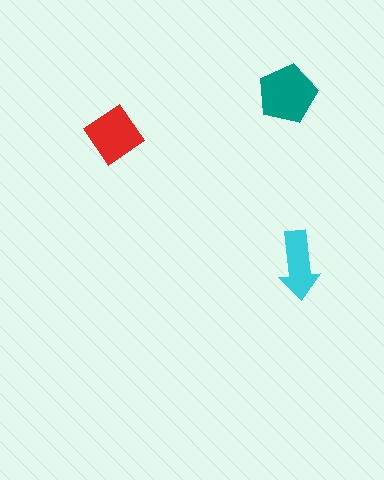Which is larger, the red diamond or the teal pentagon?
The teal pentagon.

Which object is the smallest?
The cyan arrow.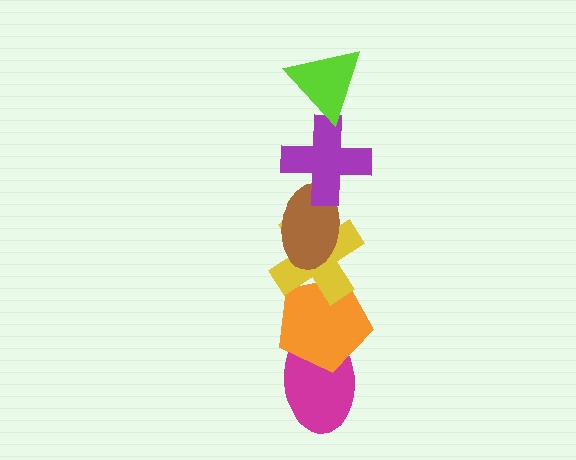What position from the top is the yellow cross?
The yellow cross is 4th from the top.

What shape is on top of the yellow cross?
The brown ellipse is on top of the yellow cross.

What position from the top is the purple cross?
The purple cross is 2nd from the top.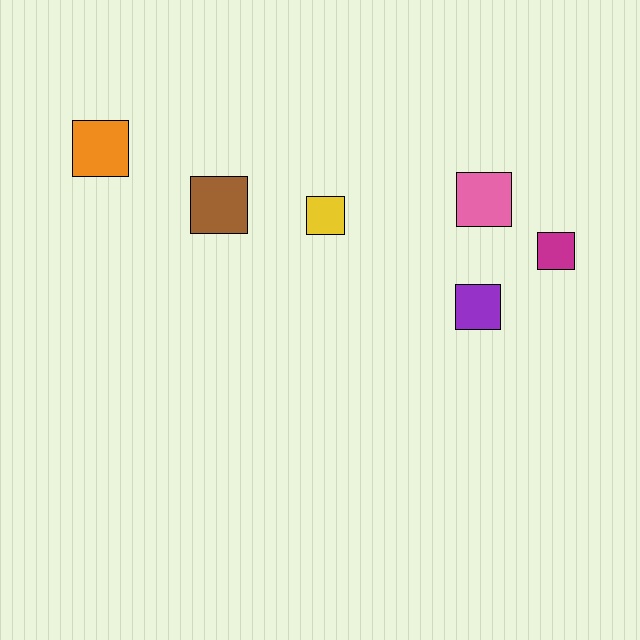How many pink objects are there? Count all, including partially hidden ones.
There is 1 pink object.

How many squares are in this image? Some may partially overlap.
There are 6 squares.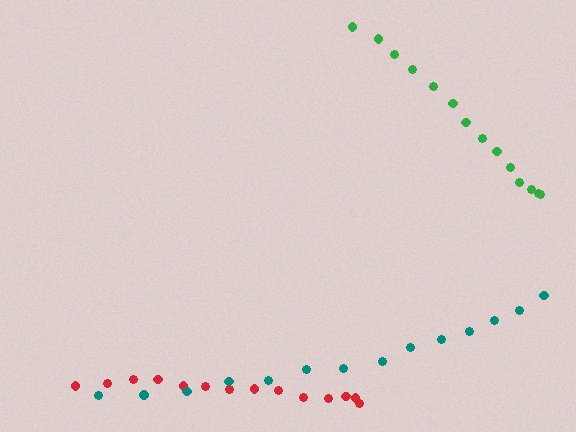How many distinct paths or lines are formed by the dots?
There are 3 distinct paths.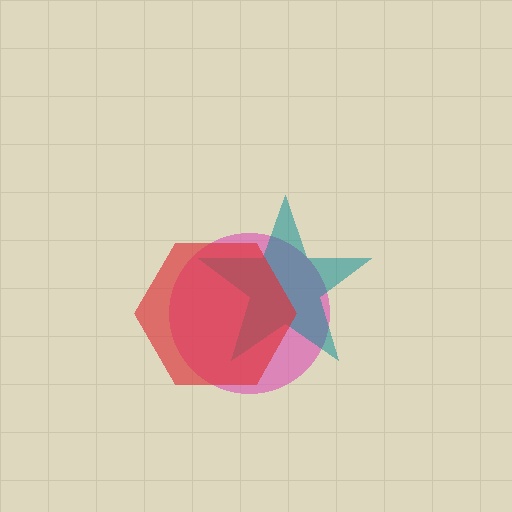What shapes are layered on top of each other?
The layered shapes are: a pink circle, a teal star, a red hexagon.